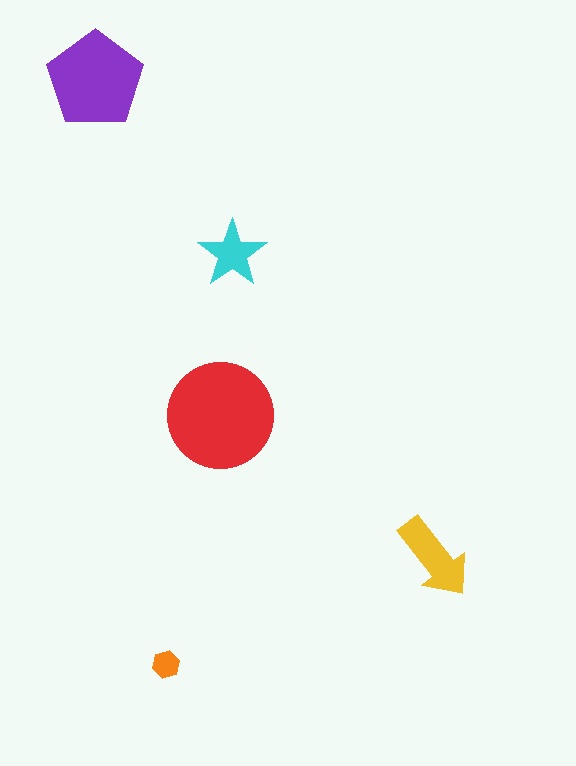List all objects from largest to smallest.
The red circle, the purple pentagon, the yellow arrow, the cyan star, the orange hexagon.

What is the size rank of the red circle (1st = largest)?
1st.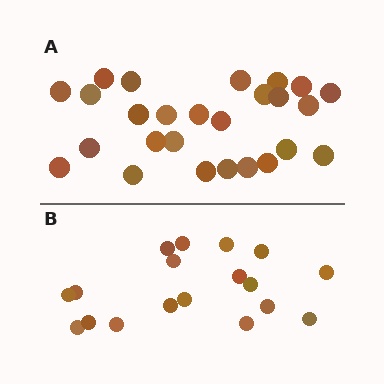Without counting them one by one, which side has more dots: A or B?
Region A (the top region) has more dots.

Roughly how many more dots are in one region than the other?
Region A has roughly 8 or so more dots than region B.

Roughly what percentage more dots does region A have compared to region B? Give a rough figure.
About 45% more.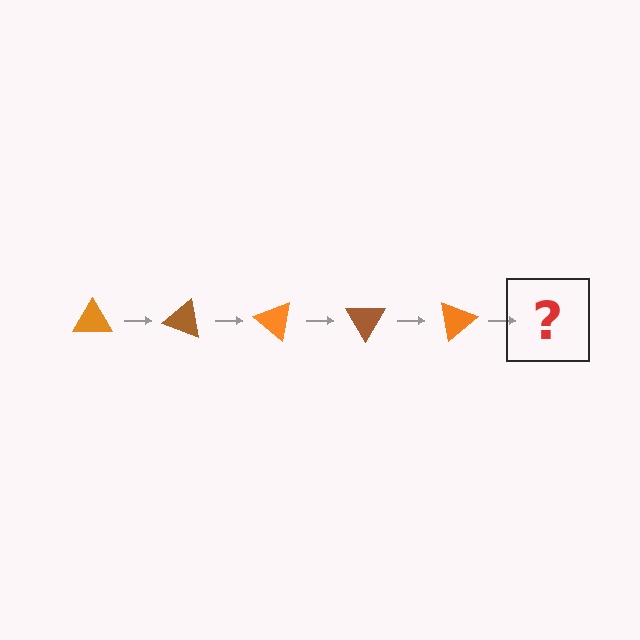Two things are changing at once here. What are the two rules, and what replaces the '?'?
The two rules are that it rotates 20 degrees each step and the color cycles through orange and brown. The '?' should be a brown triangle, rotated 100 degrees from the start.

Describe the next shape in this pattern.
It should be a brown triangle, rotated 100 degrees from the start.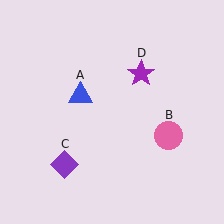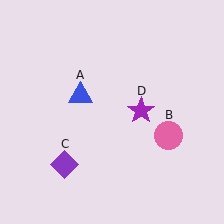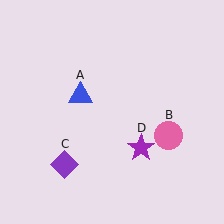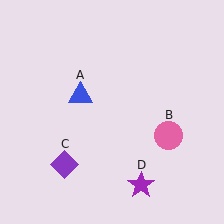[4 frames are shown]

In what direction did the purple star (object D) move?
The purple star (object D) moved down.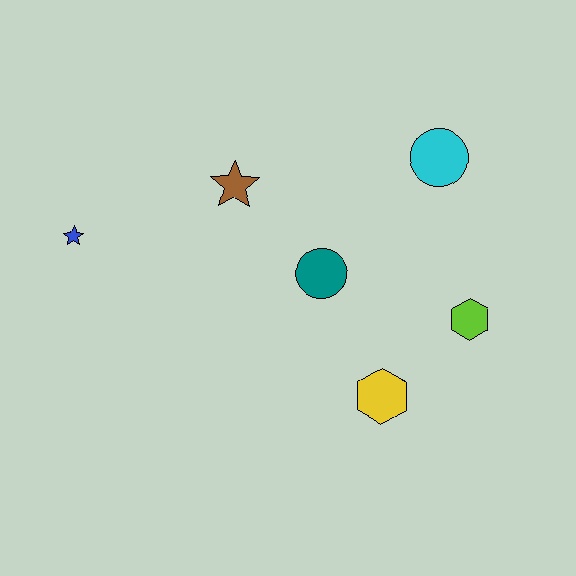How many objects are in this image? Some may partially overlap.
There are 6 objects.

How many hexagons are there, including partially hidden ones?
There are 2 hexagons.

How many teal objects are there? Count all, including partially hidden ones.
There is 1 teal object.